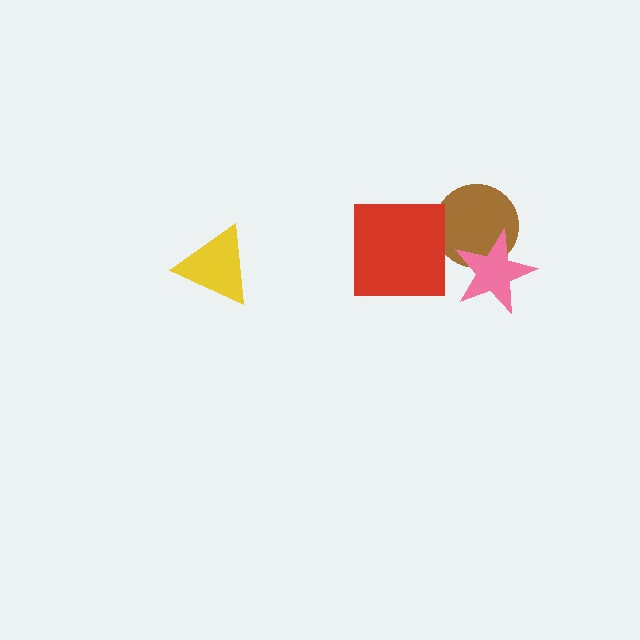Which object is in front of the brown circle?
The pink star is in front of the brown circle.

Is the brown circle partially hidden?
Yes, it is partially covered by another shape.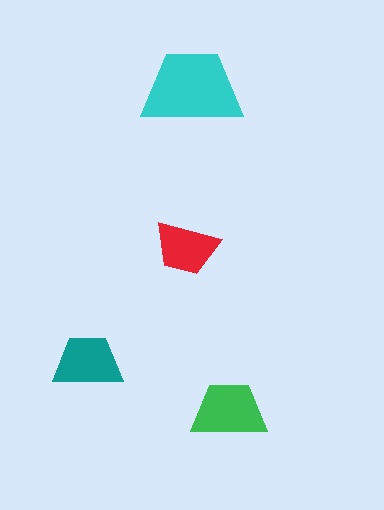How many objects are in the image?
There are 4 objects in the image.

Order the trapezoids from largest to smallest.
the cyan one, the green one, the teal one, the red one.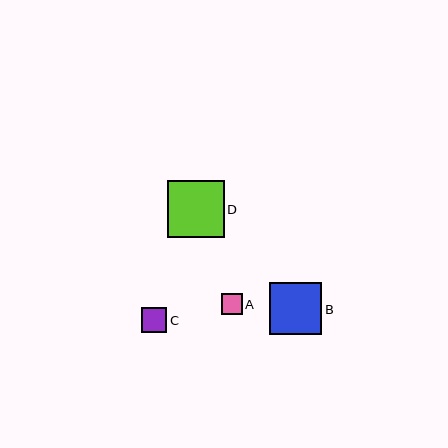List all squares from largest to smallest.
From largest to smallest: D, B, C, A.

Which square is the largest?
Square D is the largest with a size of approximately 57 pixels.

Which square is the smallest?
Square A is the smallest with a size of approximately 21 pixels.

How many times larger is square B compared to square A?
Square B is approximately 2.5 times the size of square A.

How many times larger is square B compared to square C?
Square B is approximately 2.1 times the size of square C.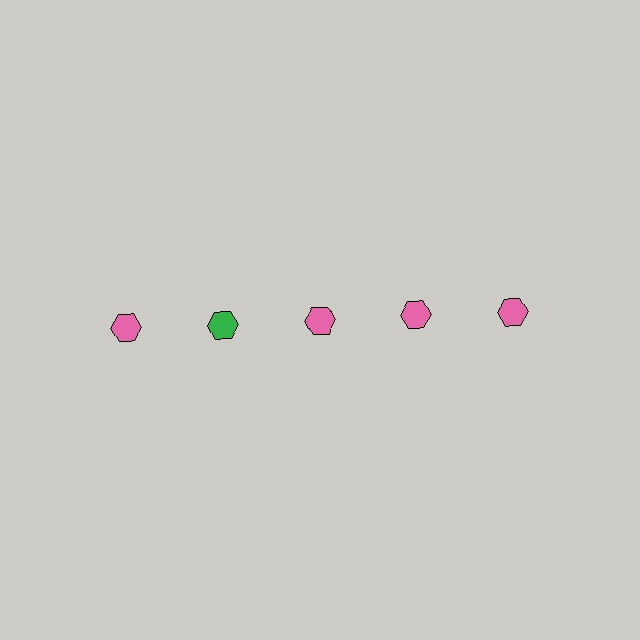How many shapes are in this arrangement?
There are 5 shapes arranged in a grid pattern.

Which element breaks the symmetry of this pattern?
The green hexagon in the top row, second from left column breaks the symmetry. All other shapes are pink hexagons.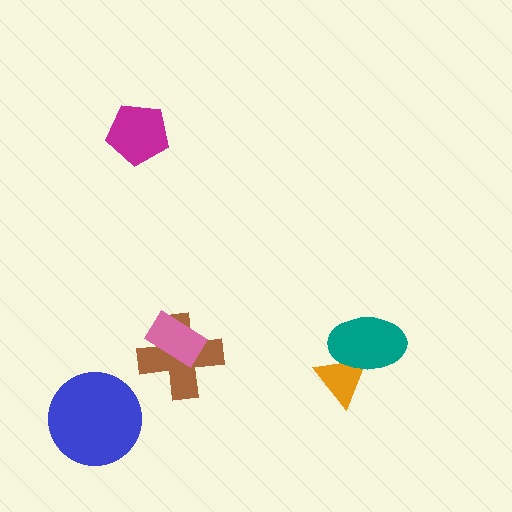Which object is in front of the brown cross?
The pink rectangle is in front of the brown cross.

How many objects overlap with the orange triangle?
1 object overlaps with the orange triangle.